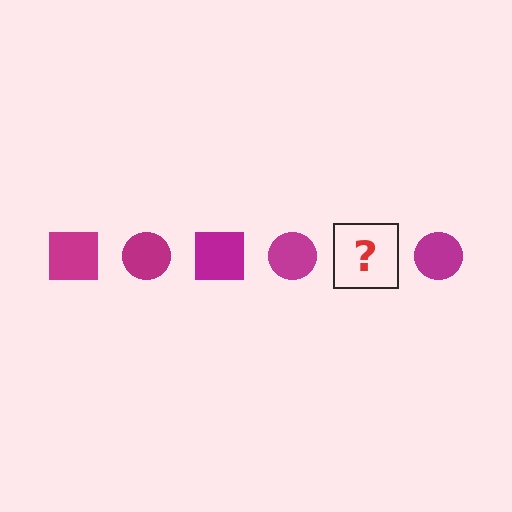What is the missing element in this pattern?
The missing element is a magenta square.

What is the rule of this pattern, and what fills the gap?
The rule is that the pattern cycles through square, circle shapes in magenta. The gap should be filled with a magenta square.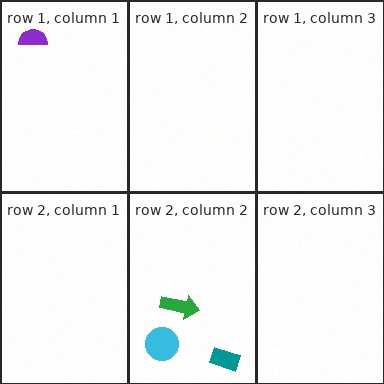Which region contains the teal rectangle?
The row 2, column 2 region.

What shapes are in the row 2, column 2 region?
The green arrow, the cyan circle, the teal rectangle.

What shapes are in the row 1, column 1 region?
The purple semicircle.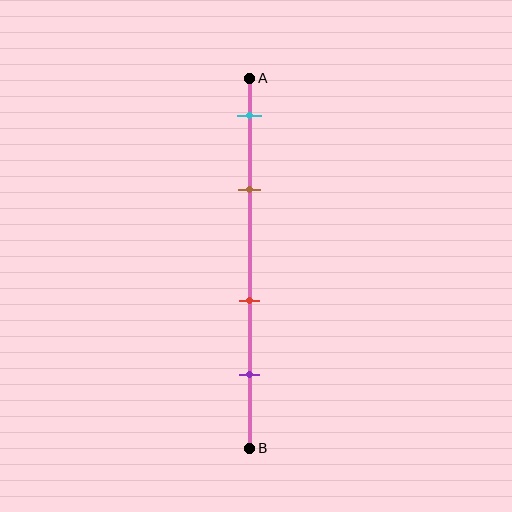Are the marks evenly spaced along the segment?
No, the marks are not evenly spaced.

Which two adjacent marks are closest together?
The cyan and brown marks are the closest adjacent pair.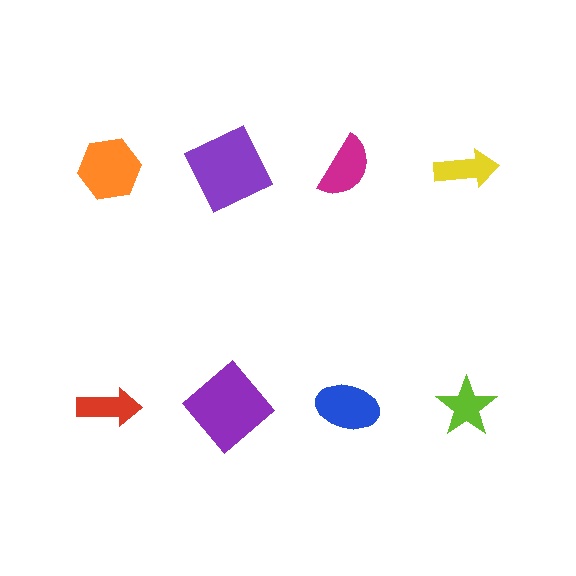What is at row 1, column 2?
A purple square.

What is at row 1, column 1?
An orange hexagon.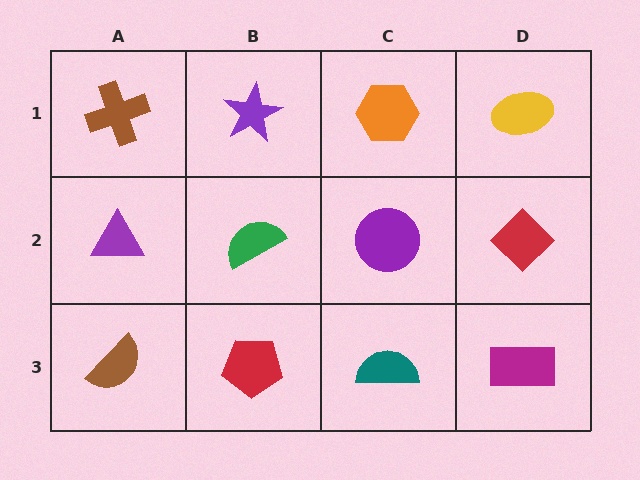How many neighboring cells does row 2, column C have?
4.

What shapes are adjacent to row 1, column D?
A red diamond (row 2, column D), an orange hexagon (row 1, column C).